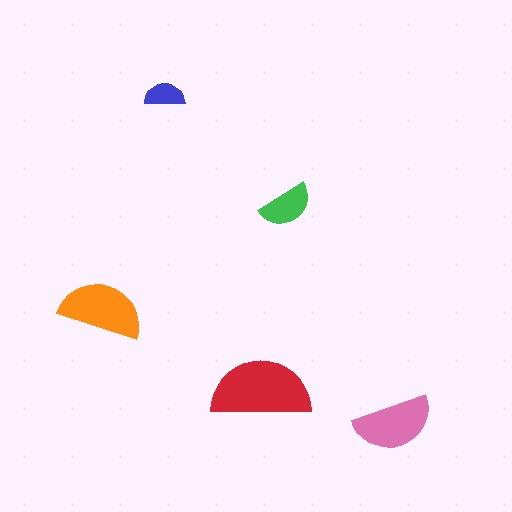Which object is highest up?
The blue semicircle is topmost.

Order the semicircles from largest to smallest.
the red one, the orange one, the pink one, the green one, the blue one.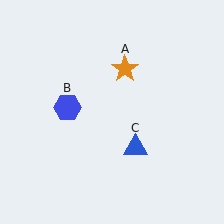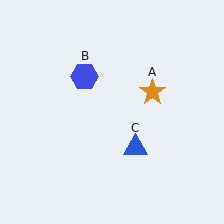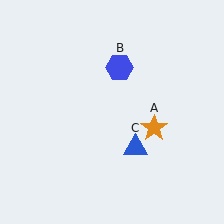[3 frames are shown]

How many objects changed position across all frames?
2 objects changed position: orange star (object A), blue hexagon (object B).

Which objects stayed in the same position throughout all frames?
Blue triangle (object C) remained stationary.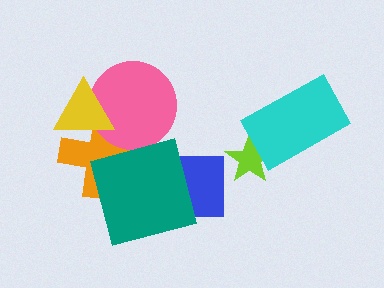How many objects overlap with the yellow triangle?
2 objects overlap with the yellow triangle.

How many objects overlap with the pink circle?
2 objects overlap with the pink circle.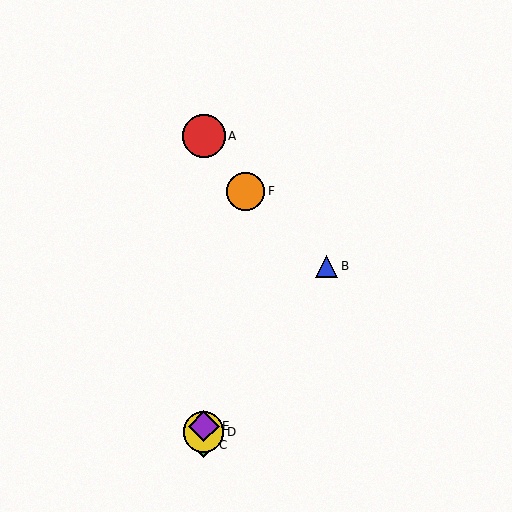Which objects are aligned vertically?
Objects A, C, D, E are aligned vertically.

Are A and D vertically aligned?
Yes, both are at x≈204.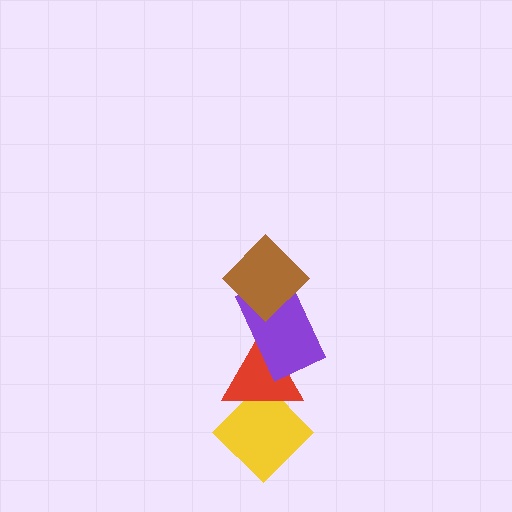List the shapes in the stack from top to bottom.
From top to bottom: the brown diamond, the purple rectangle, the red triangle, the yellow diamond.